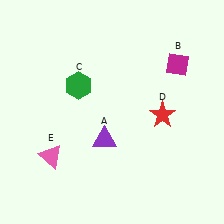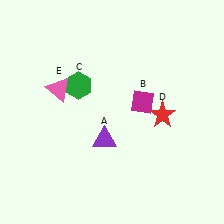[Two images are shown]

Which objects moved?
The objects that moved are: the magenta diamond (B), the pink triangle (E).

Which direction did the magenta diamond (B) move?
The magenta diamond (B) moved down.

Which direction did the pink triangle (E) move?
The pink triangle (E) moved up.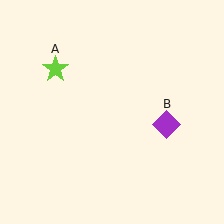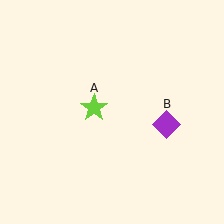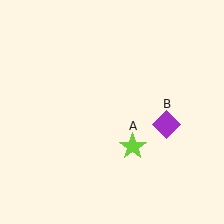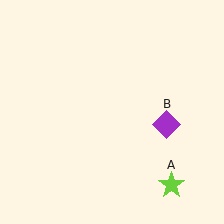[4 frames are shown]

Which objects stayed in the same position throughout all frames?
Purple diamond (object B) remained stationary.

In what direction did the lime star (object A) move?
The lime star (object A) moved down and to the right.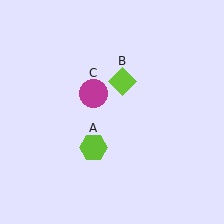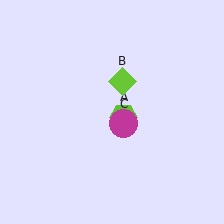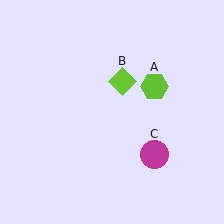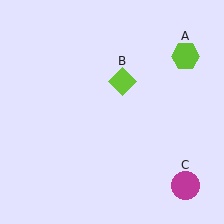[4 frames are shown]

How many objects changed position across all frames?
2 objects changed position: lime hexagon (object A), magenta circle (object C).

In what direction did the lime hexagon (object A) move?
The lime hexagon (object A) moved up and to the right.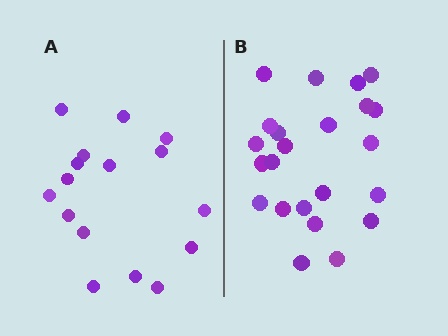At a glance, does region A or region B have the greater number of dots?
Region B (the right region) has more dots.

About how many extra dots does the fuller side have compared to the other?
Region B has roughly 8 or so more dots than region A.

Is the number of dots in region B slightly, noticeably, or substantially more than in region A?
Region B has noticeably more, but not dramatically so. The ratio is roughly 1.4 to 1.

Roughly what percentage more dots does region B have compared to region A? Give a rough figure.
About 45% more.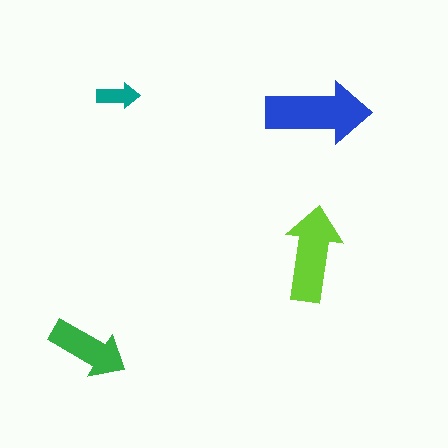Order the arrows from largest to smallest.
the blue one, the lime one, the green one, the teal one.